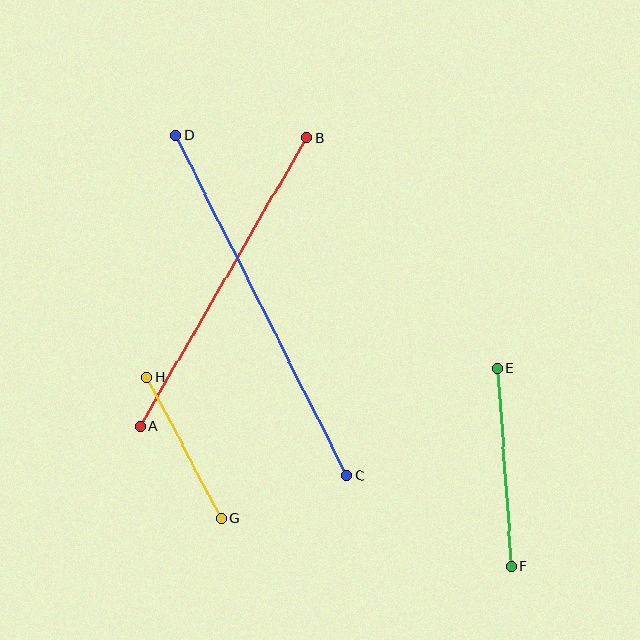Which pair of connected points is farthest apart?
Points C and D are farthest apart.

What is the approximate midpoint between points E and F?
The midpoint is at approximately (504, 468) pixels.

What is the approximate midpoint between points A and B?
The midpoint is at approximately (224, 282) pixels.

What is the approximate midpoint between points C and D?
The midpoint is at approximately (262, 305) pixels.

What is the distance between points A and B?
The distance is approximately 334 pixels.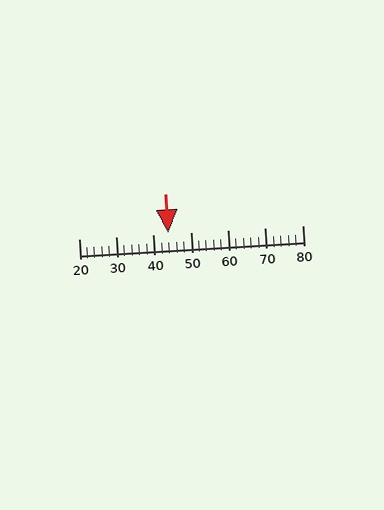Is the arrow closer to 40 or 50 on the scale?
The arrow is closer to 40.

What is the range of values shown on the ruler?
The ruler shows values from 20 to 80.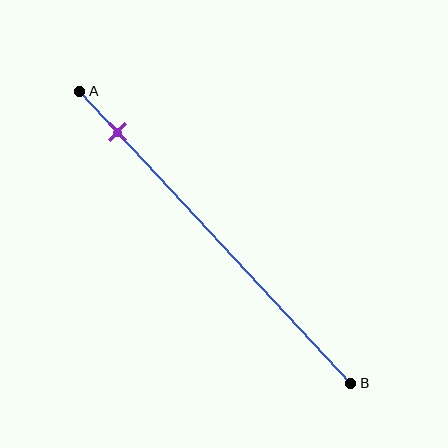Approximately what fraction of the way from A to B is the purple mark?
The purple mark is approximately 15% of the way from A to B.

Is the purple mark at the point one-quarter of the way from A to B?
No, the mark is at about 15% from A, not at the 25% one-quarter point.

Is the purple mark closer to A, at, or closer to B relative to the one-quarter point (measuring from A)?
The purple mark is closer to point A than the one-quarter point of segment AB.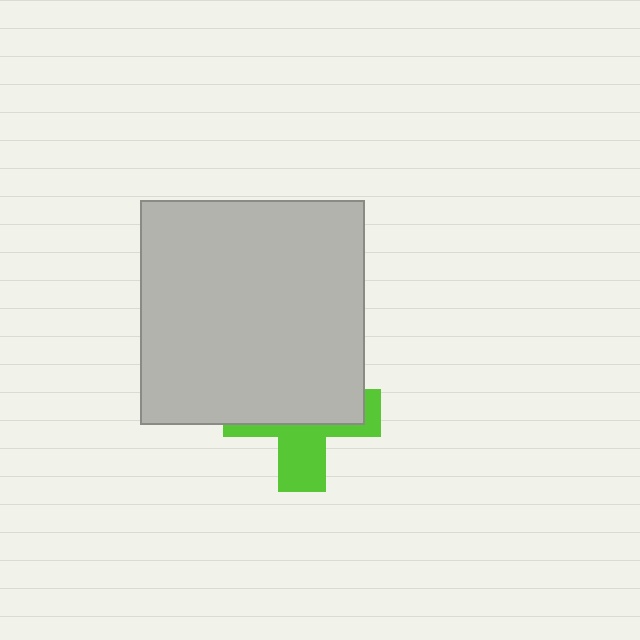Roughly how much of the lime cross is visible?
A small part of it is visible (roughly 40%).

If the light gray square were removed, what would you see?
You would see the complete lime cross.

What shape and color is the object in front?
The object in front is a light gray square.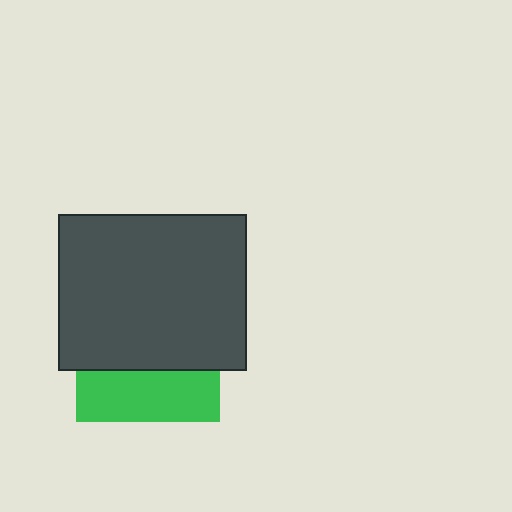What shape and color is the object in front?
The object in front is a dark gray rectangle.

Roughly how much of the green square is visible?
A small part of it is visible (roughly 35%).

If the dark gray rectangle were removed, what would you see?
You would see the complete green square.